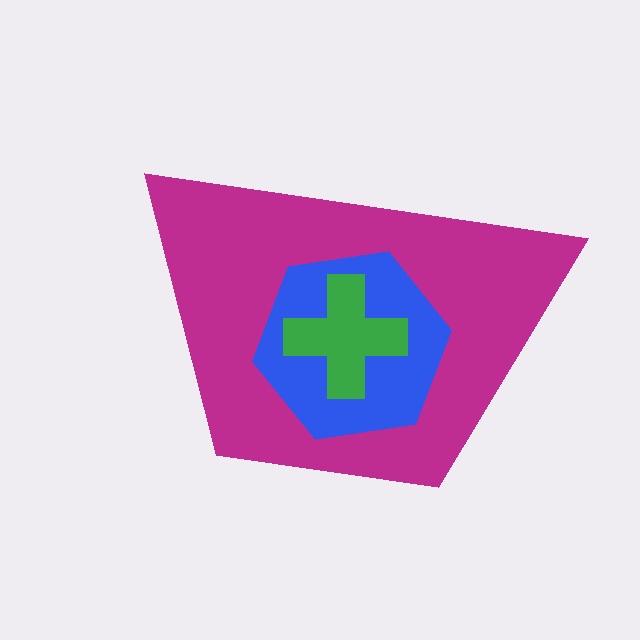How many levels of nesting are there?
3.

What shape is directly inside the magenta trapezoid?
The blue hexagon.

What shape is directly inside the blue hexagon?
The green cross.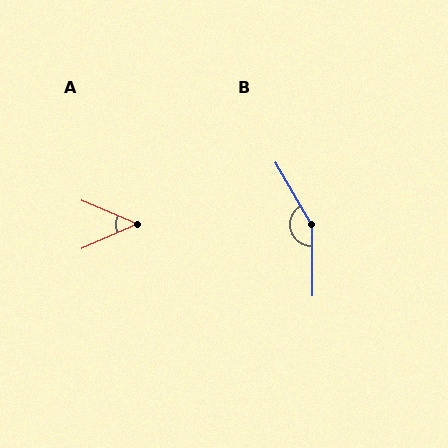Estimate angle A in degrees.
Approximately 47 degrees.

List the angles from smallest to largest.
A (47°), B (150°).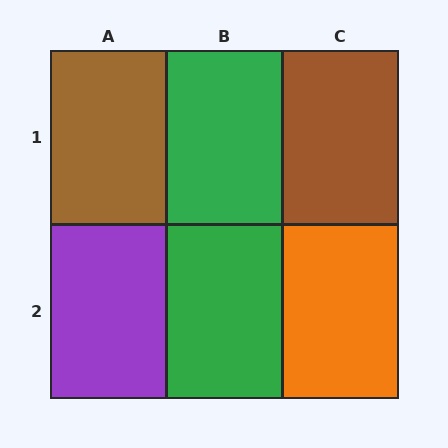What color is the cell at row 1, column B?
Green.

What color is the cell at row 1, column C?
Brown.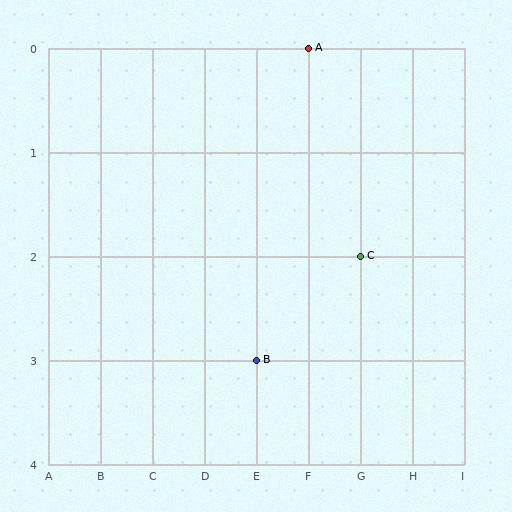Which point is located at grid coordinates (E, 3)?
Point B is at (E, 3).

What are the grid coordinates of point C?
Point C is at grid coordinates (G, 2).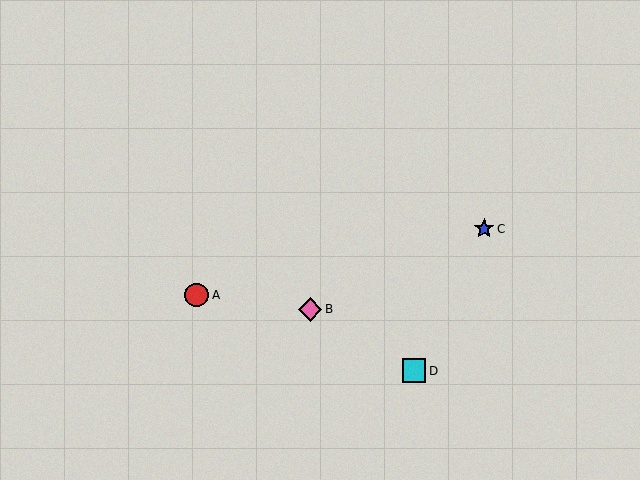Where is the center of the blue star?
The center of the blue star is at (484, 229).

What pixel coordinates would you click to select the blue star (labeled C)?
Click at (484, 229) to select the blue star C.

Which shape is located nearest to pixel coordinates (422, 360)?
The cyan square (labeled D) at (414, 371) is nearest to that location.